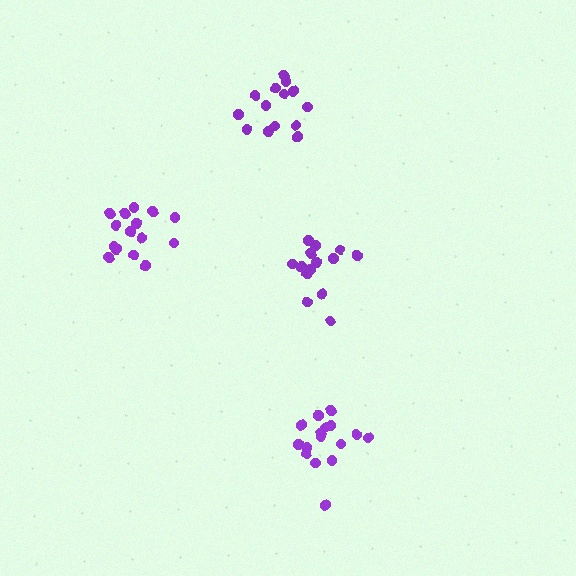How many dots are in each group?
Group 1: 15 dots, Group 2: 18 dots, Group 3: 14 dots, Group 4: 15 dots (62 total).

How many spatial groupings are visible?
There are 4 spatial groupings.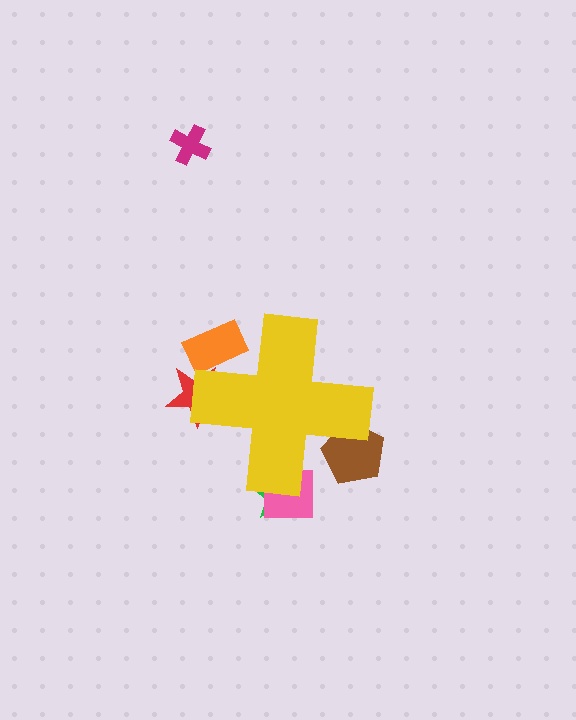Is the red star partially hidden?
Yes, the red star is partially hidden behind the yellow cross.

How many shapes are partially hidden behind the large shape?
5 shapes are partially hidden.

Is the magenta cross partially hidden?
No, the magenta cross is fully visible.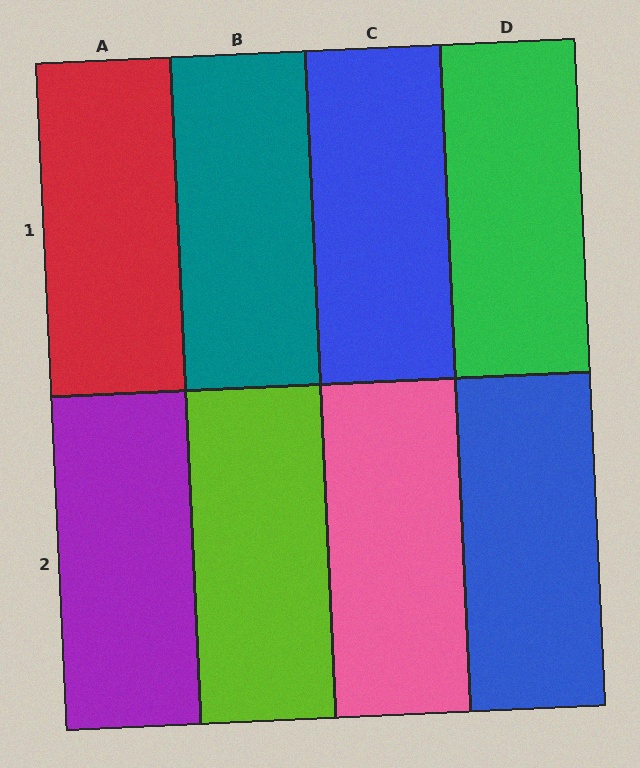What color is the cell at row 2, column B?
Lime.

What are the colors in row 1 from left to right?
Red, teal, blue, green.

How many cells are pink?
1 cell is pink.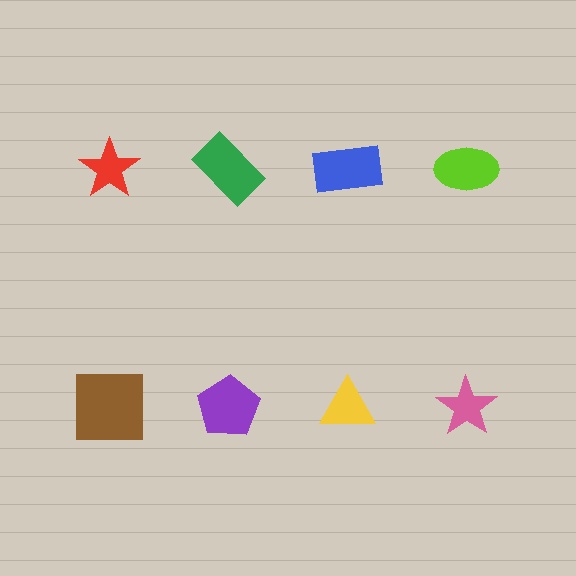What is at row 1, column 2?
A green rectangle.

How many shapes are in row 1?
4 shapes.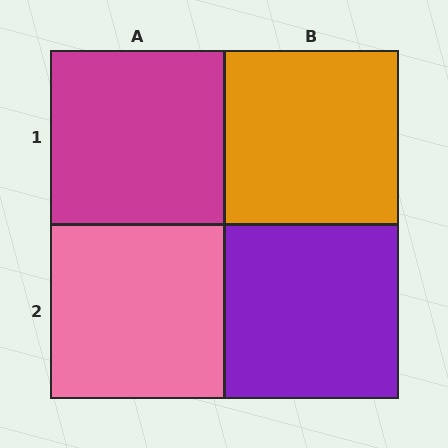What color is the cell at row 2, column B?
Purple.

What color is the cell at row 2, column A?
Pink.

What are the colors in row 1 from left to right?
Magenta, orange.